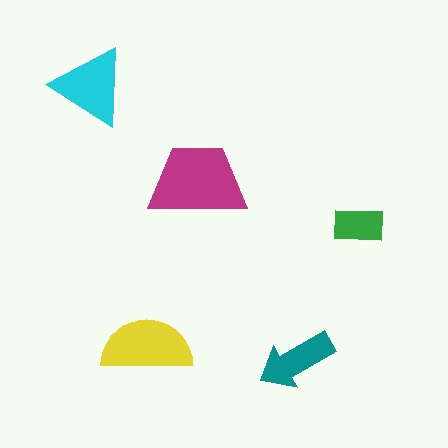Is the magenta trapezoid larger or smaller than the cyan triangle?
Larger.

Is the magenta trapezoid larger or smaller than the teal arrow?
Larger.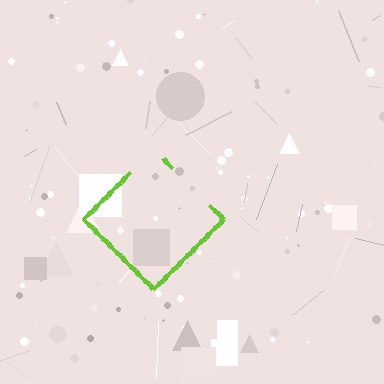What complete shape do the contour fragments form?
The contour fragments form a diamond.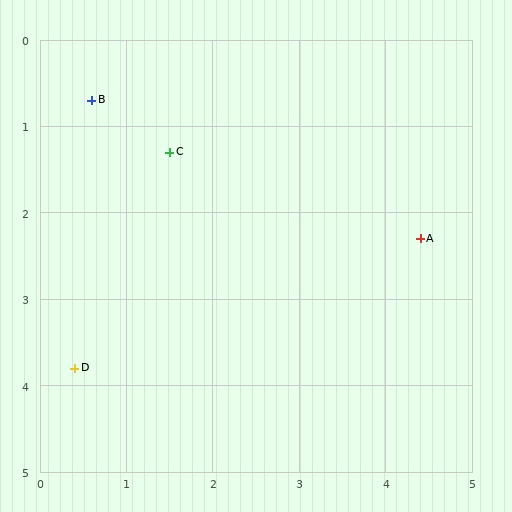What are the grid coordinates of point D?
Point D is at approximately (0.4, 3.8).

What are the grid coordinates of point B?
Point B is at approximately (0.6, 0.7).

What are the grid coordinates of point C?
Point C is at approximately (1.5, 1.3).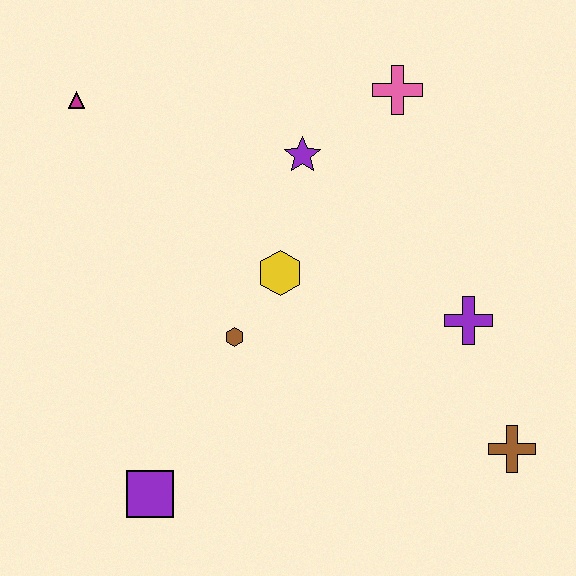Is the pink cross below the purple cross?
No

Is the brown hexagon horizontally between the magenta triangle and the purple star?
Yes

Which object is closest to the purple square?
The brown hexagon is closest to the purple square.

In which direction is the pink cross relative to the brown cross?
The pink cross is above the brown cross.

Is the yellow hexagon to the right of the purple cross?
No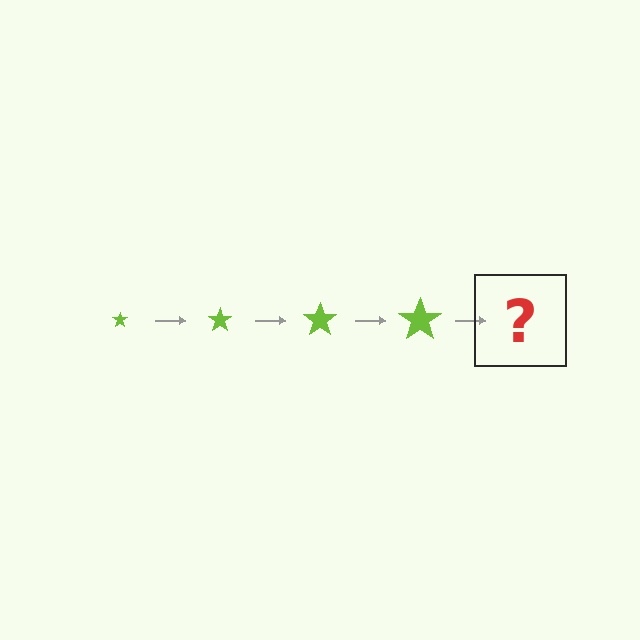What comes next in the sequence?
The next element should be a lime star, larger than the previous one.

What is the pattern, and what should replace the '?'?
The pattern is that the star gets progressively larger each step. The '?' should be a lime star, larger than the previous one.